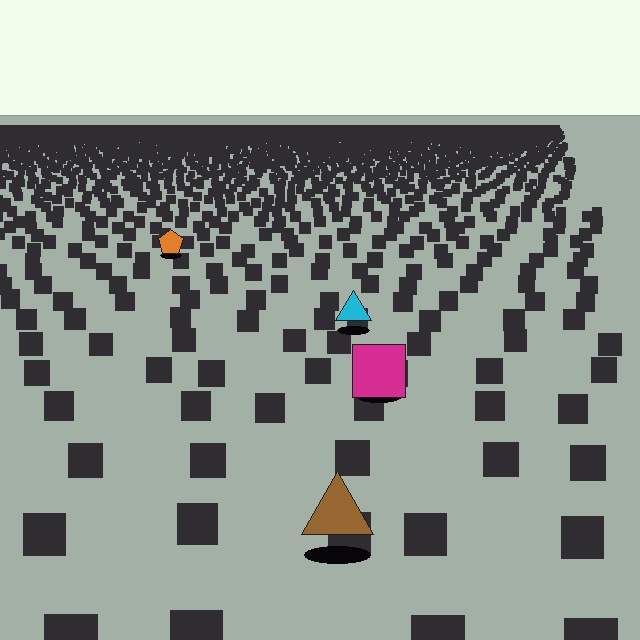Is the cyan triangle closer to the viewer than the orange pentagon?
Yes. The cyan triangle is closer — you can tell from the texture gradient: the ground texture is coarser near it.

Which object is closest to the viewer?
The brown triangle is closest. The texture marks near it are larger and more spread out.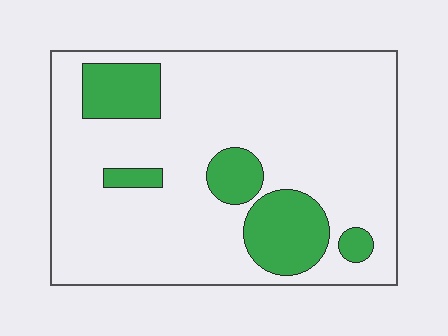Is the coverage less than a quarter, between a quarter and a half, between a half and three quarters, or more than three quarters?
Less than a quarter.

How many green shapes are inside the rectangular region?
5.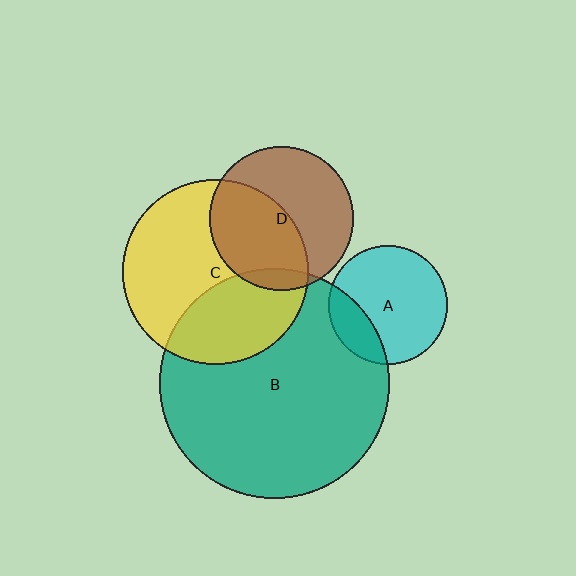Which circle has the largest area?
Circle B (teal).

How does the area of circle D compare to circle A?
Approximately 1.5 times.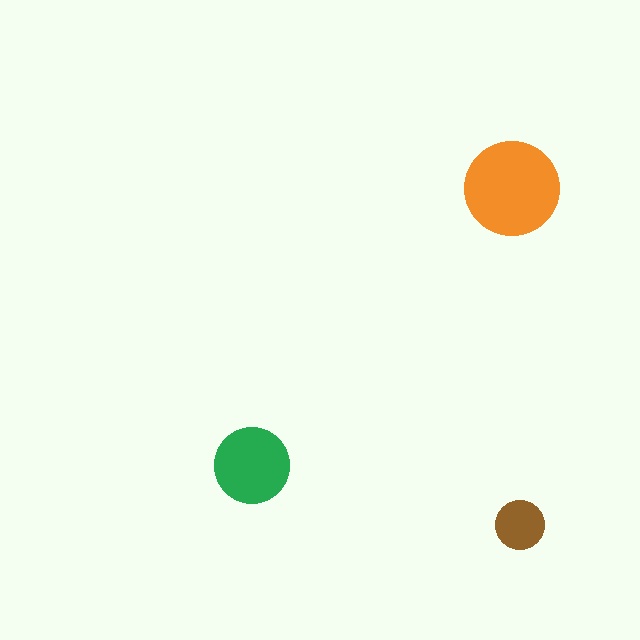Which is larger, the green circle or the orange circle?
The orange one.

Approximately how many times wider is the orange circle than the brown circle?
About 2 times wider.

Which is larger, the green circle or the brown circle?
The green one.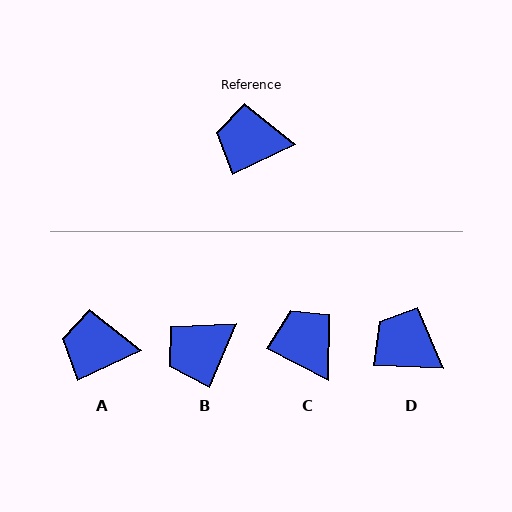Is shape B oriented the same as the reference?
No, it is off by about 42 degrees.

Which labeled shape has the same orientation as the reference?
A.